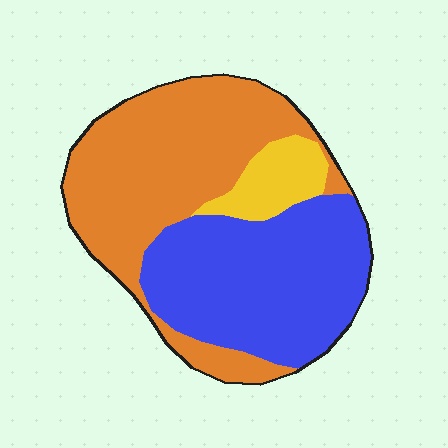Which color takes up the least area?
Yellow, at roughly 10%.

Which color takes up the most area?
Orange, at roughly 50%.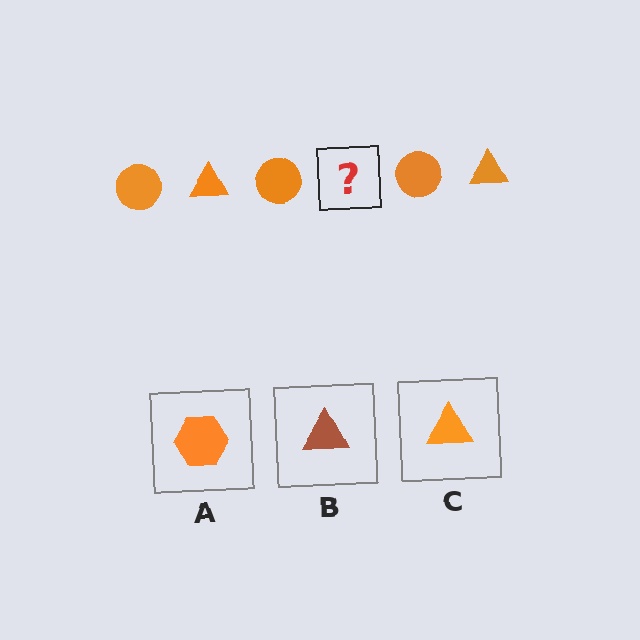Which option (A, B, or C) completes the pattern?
C.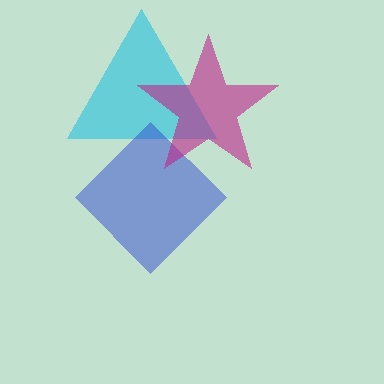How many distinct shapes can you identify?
There are 3 distinct shapes: a cyan triangle, a blue diamond, a magenta star.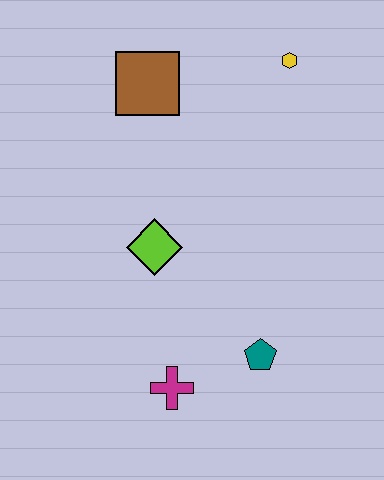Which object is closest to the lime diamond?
The magenta cross is closest to the lime diamond.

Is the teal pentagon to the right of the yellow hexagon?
No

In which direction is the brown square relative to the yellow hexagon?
The brown square is to the left of the yellow hexagon.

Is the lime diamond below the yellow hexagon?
Yes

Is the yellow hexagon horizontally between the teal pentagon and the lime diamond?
No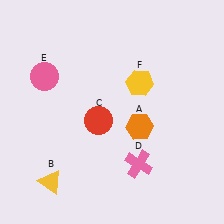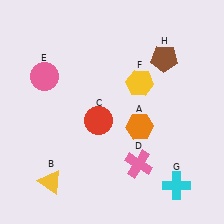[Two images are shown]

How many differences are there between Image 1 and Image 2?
There are 2 differences between the two images.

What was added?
A cyan cross (G), a brown pentagon (H) were added in Image 2.